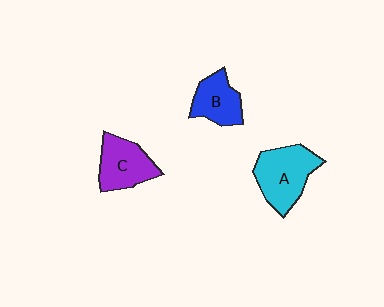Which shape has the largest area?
Shape A (cyan).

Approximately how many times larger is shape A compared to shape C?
Approximately 1.2 times.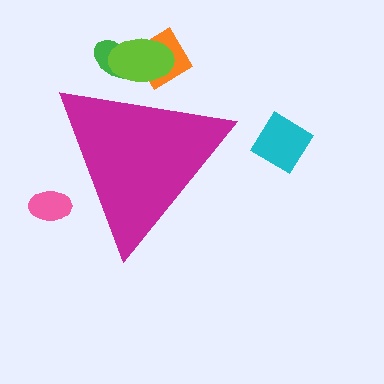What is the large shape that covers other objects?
A magenta triangle.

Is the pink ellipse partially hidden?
Yes, the pink ellipse is partially hidden behind the magenta triangle.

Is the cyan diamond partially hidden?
No, the cyan diamond is fully visible.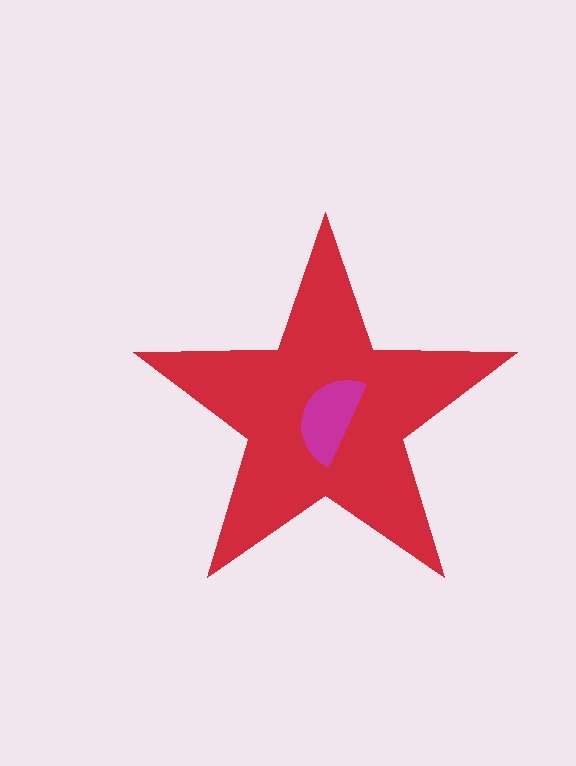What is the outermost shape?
The red star.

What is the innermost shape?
The magenta semicircle.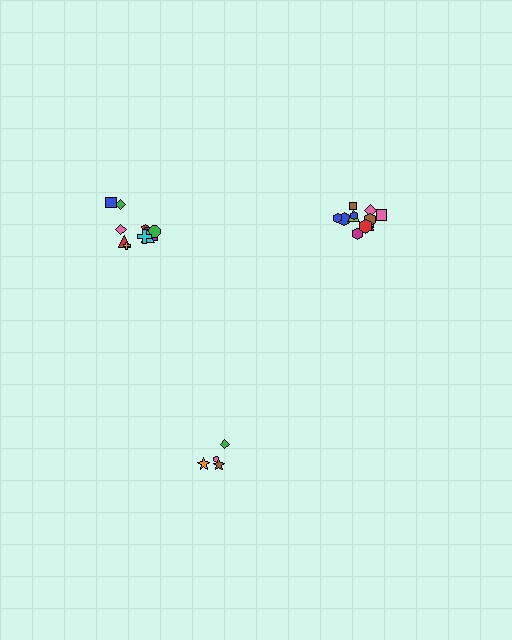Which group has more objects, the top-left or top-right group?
The top-right group.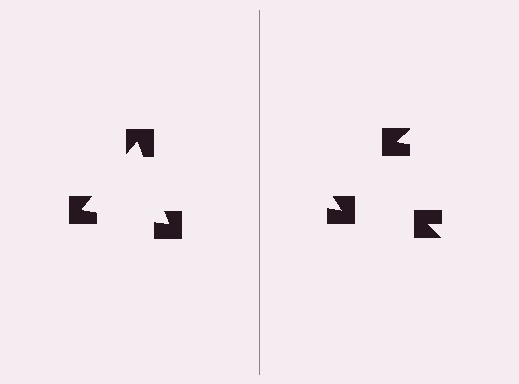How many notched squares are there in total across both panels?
6 — 3 on each side.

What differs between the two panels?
The notched squares are positioned identically on both sides; only the wedge orientations differ. On the left they align to a triangle; on the right they are misaligned.